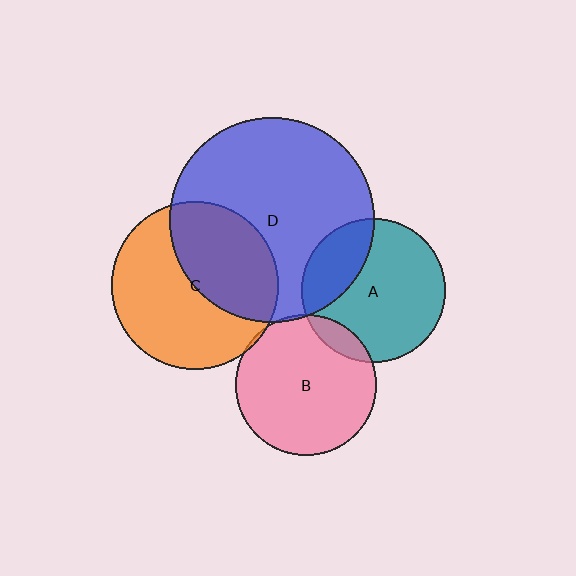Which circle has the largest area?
Circle D (blue).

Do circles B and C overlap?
Yes.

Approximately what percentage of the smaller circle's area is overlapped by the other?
Approximately 5%.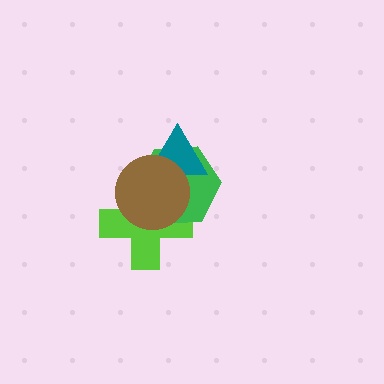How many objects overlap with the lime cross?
2 objects overlap with the lime cross.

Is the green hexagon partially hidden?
Yes, it is partially covered by another shape.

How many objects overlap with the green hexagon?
3 objects overlap with the green hexagon.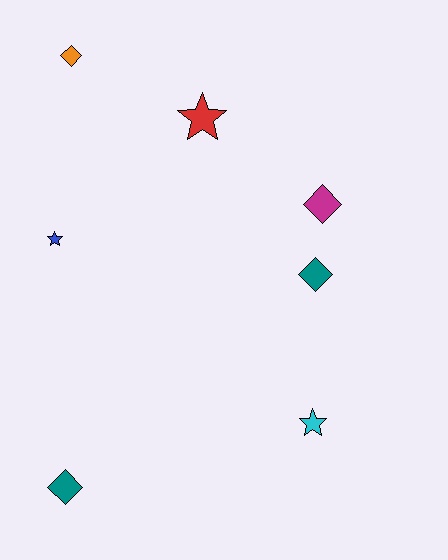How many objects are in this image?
There are 7 objects.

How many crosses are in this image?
There are no crosses.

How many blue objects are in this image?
There is 1 blue object.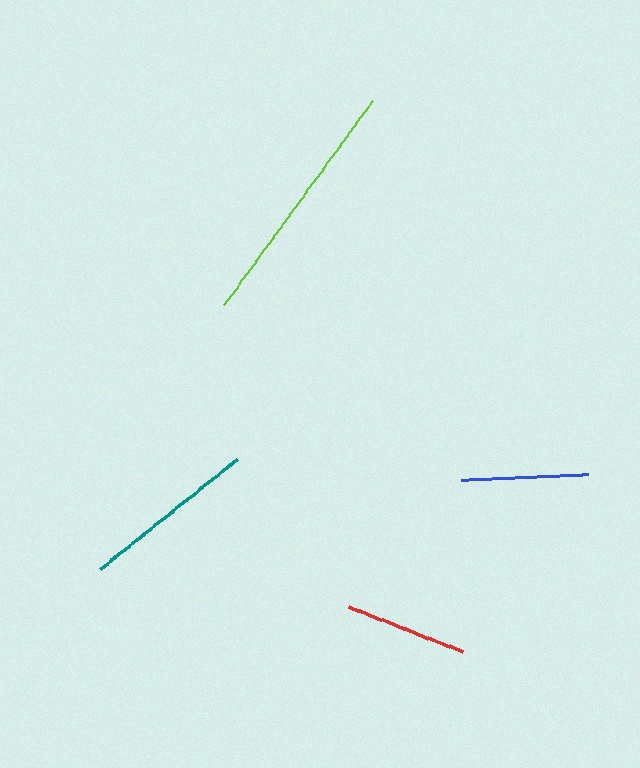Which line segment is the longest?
The lime line is the longest at approximately 251 pixels.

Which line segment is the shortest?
The red line is the shortest at approximately 123 pixels.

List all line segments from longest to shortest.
From longest to shortest: lime, teal, blue, red.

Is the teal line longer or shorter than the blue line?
The teal line is longer than the blue line.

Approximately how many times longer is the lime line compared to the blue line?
The lime line is approximately 2.0 times the length of the blue line.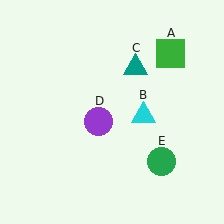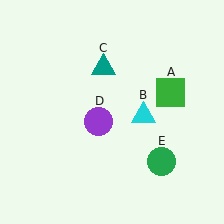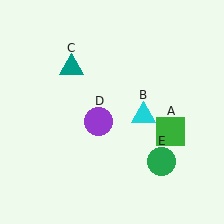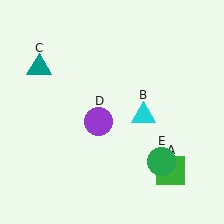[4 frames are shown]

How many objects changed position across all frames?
2 objects changed position: green square (object A), teal triangle (object C).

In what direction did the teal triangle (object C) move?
The teal triangle (object C) moved left.